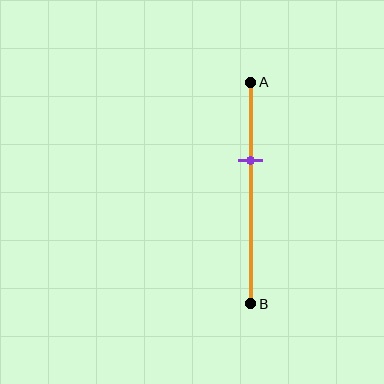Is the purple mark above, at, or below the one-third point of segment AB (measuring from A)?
The purple mark is approximately at the one-third point of segment AB.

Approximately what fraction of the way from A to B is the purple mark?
The purple mark is approximately 35% of the way from A to B.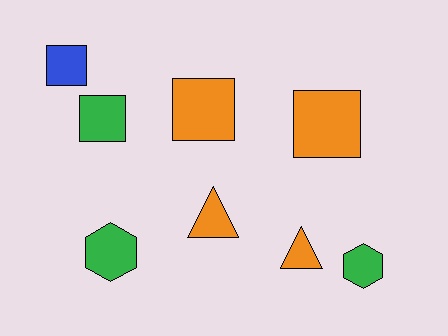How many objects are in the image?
There are 8 objects.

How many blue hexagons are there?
There are no blue hexagons.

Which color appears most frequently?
Orange, with 4 objects.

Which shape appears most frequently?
Square, with 4 objects.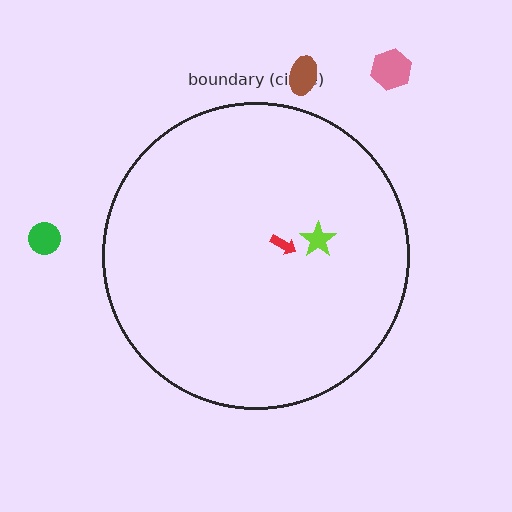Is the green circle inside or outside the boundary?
Outside.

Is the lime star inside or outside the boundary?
Inside.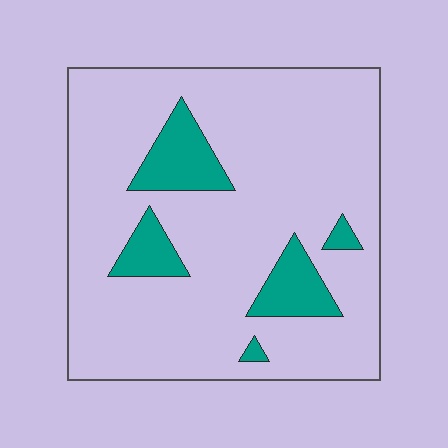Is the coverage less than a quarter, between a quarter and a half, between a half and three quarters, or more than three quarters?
Less than a quarter.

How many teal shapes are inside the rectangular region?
5.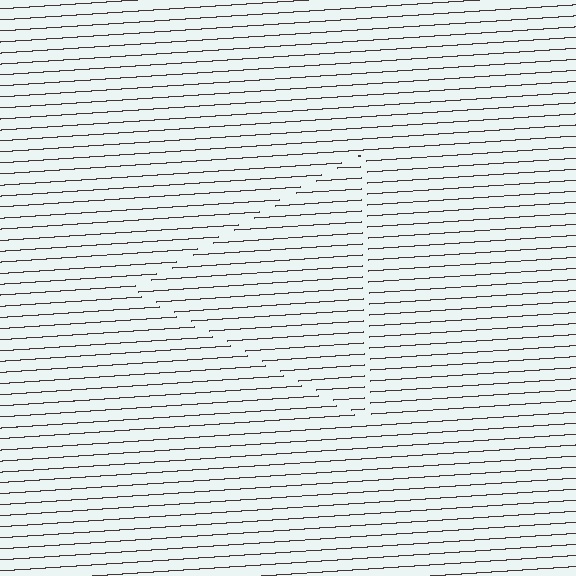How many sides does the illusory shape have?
3 sides — the line-ends trace a triangle.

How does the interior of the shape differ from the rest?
The interior of the shape contains the same grating, shifted by half a period — the contour is defined by the phase discontinuity where line-ends from the inner and outer gratings abut.